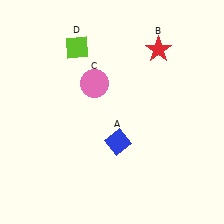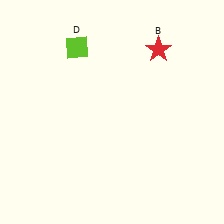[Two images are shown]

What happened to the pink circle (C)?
The pink circle (C) was removed in Image 2. It was in the top-left area of Image 1.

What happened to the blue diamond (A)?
The blue diamond (A) was removed in Image 2. It was in the bottom-right area of Image 1.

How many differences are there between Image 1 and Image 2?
There are 2 differences between the two images.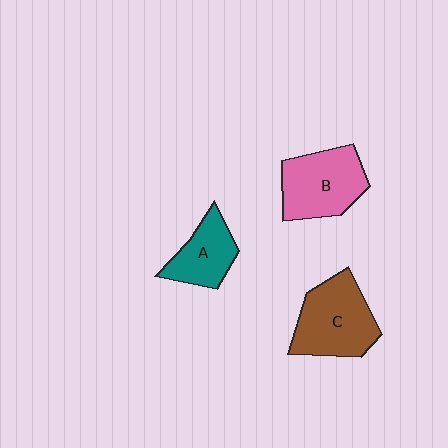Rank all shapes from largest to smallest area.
From largest to smallest: C (brown), B (pink), A (teal).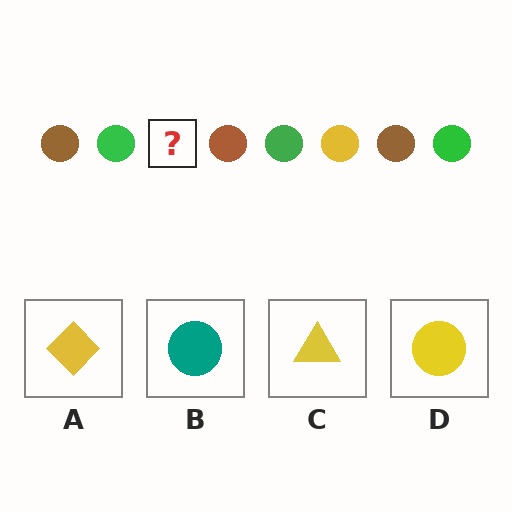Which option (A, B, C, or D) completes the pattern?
D.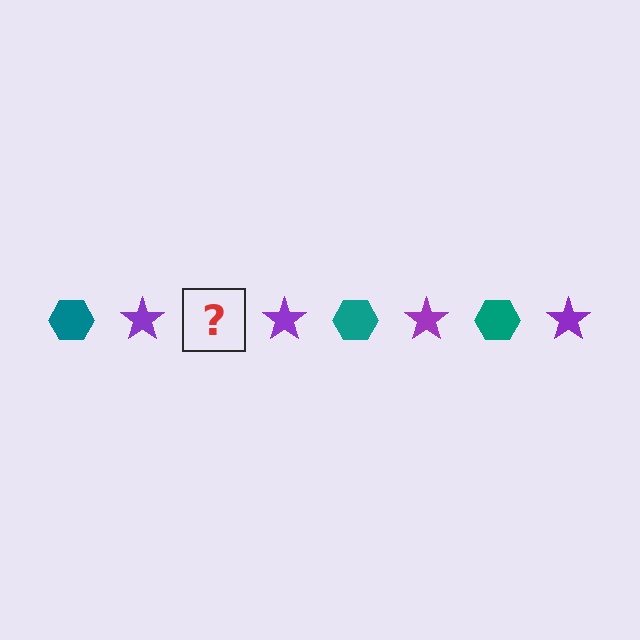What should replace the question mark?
The question mark should be replaced with a teal hexagon.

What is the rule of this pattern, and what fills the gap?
The rule is that the pattern alternates between teal hexagon and purple star. The gap should be filled with a teal hexagon.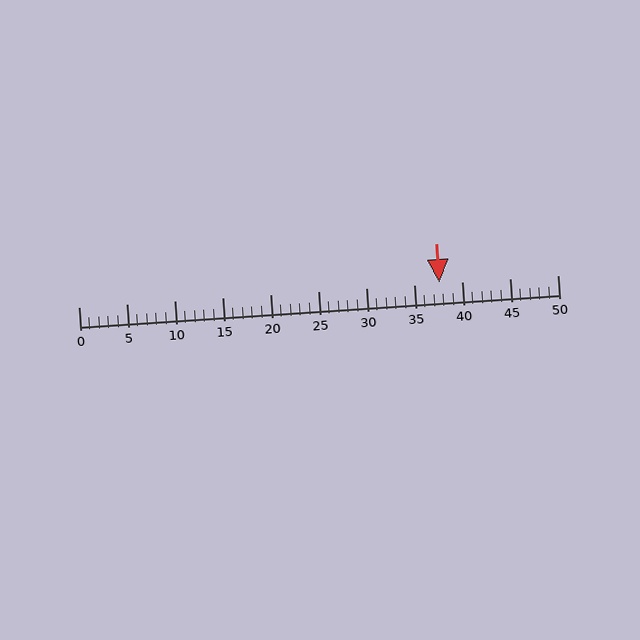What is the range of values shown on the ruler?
The ruler shows values from 0 to 50.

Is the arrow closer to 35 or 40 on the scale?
The arrow is closer to 40.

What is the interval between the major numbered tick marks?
The major tick marks are spaced 5 units apart.